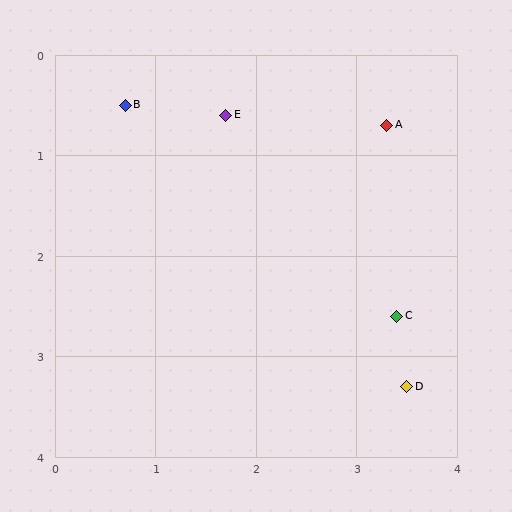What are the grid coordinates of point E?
Point E is at approximately (1.7, 0.6).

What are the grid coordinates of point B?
Point B is at approximately (0.7, 0.5).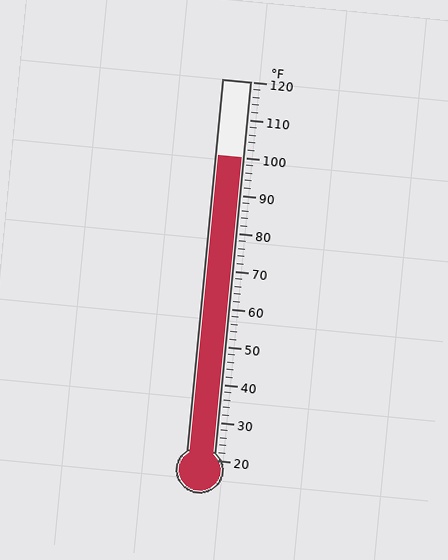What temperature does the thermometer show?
The thermometer shows approximately 100°F.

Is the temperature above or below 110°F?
The temperature is below 110°F.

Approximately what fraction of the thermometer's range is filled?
The thermometer is filled to approximately 80% of its range.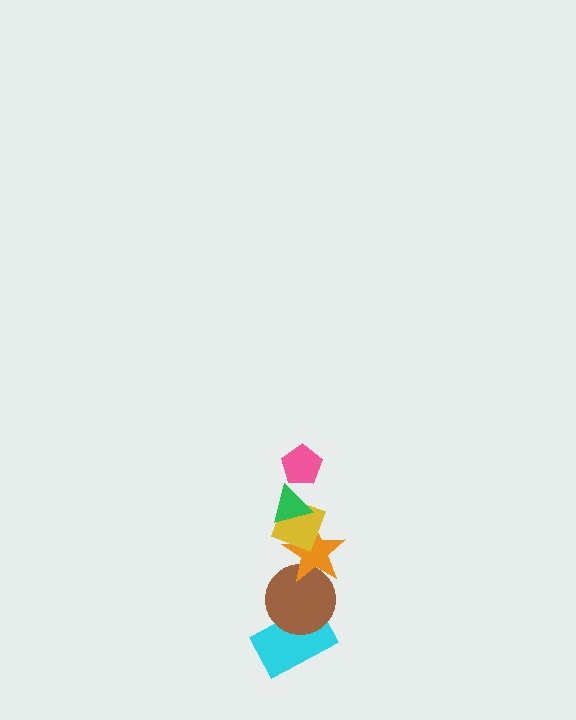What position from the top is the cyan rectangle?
The cyan rectangle is 6th from the top.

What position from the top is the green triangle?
The green triangle is 2nd from the top.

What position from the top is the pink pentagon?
The pink pentagon is 1st from the top.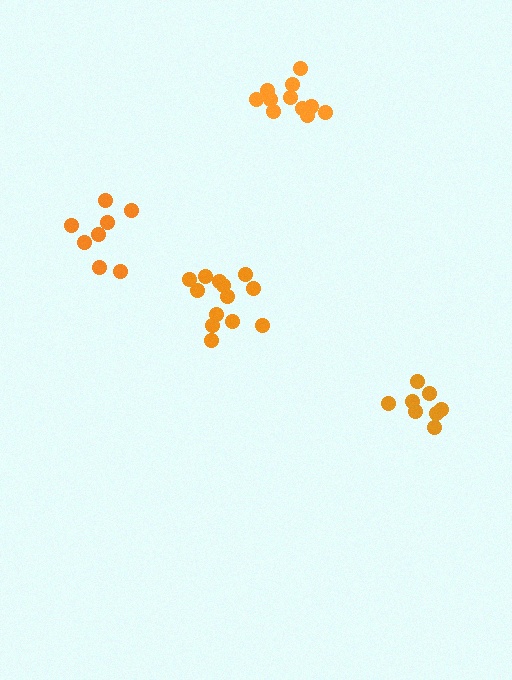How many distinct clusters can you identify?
There are 4 distinct clusters.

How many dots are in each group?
Group 1: 8 dots, Group 2: 13 dots, Group 3: 11 dots, Group 4: 8 dots (40 total).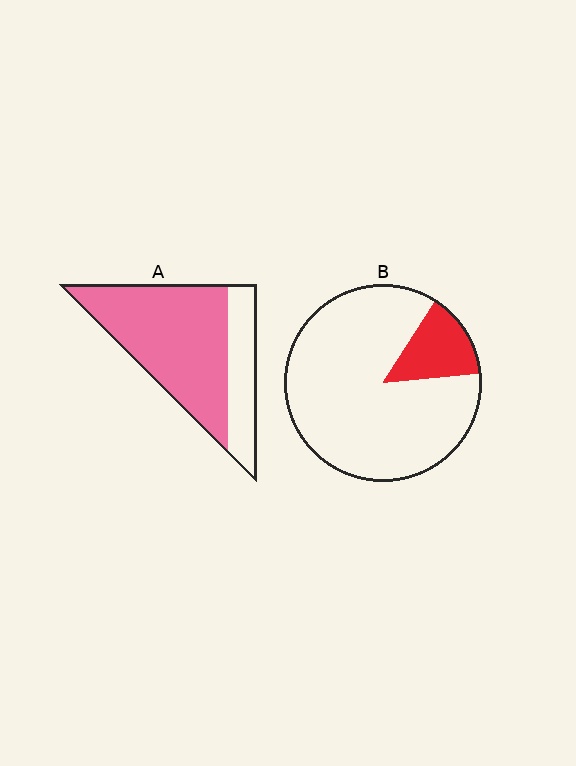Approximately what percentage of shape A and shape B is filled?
A is approximately 75% and B is approximately 15%.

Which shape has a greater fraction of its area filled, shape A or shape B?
Shape A.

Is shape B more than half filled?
No.